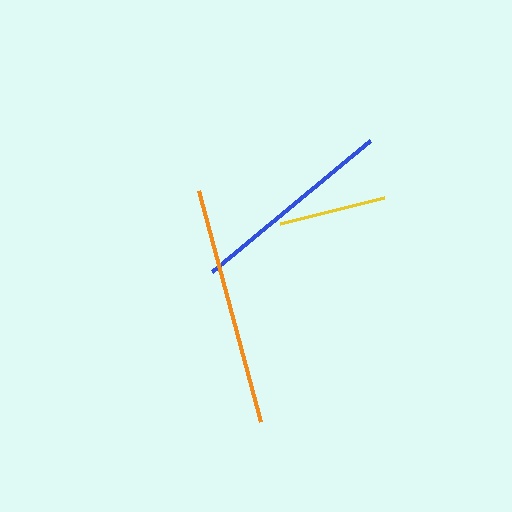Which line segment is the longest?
The orange line is the longest at approximately 238 pixels.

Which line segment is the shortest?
The yellow line is the shortest at approximately 107 pixels.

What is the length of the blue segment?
The blue segment is approximately 205 pixels long.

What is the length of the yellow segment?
The yellow segment is approximately 107 pixels long.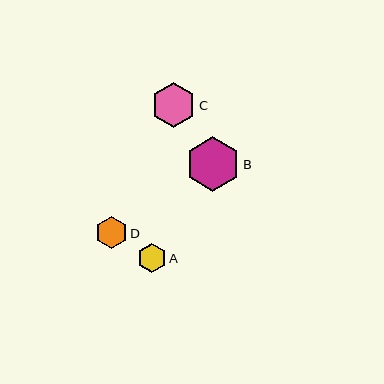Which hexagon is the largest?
Hexagon B is the largest with a size of approximately 55 pixels.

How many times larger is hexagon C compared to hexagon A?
Hexagon C is approximately 1.6 times the size of hexagon A.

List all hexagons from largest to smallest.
From largest to smallest: B, C, D, A.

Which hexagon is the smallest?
Hexagon A is the smallest with a size of approximately 29 pixels.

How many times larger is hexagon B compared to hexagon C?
Hexagon B is approximately 1.2 times the size of hexagon C.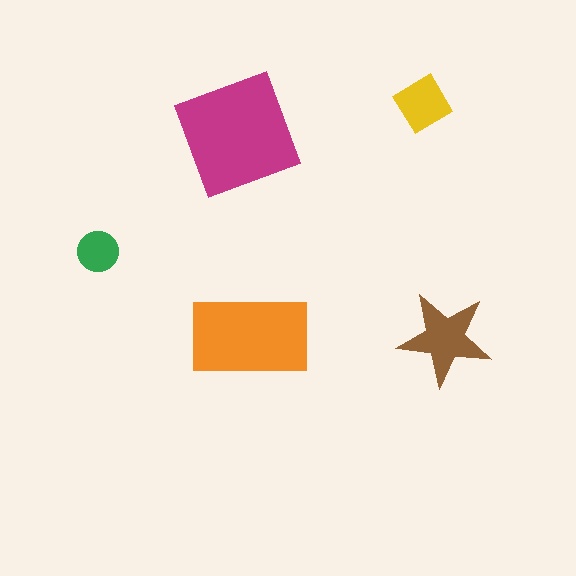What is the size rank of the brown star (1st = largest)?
3rd.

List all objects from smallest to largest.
The green circle, the yellow diamond, the brown star, the orange rectangle, the magenta square.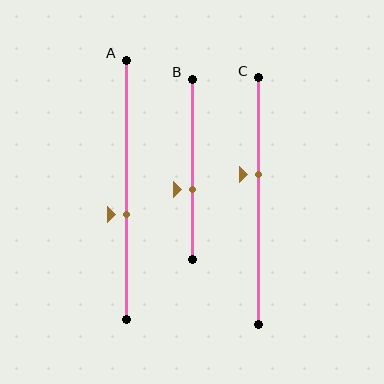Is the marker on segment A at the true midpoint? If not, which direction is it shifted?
No, the marker on segment A is shifted downward by about 10% of the segment length.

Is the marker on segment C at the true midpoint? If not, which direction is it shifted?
No, the marker on segment C is shifted upward by about 11% of the segment length.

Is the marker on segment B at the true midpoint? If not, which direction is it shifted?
No, the marker on segment B is shifted downward by about 11% of the segment length.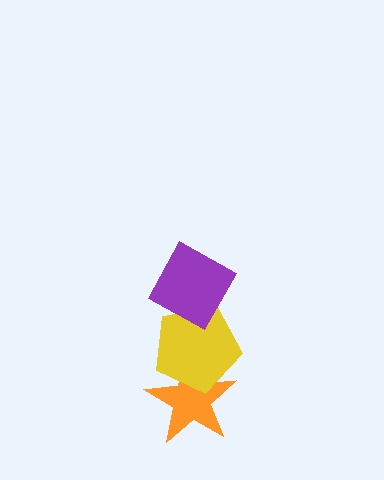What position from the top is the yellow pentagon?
The yellow pentagon is 2nd from the top.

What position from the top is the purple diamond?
The purple diamond is 1st from the top.